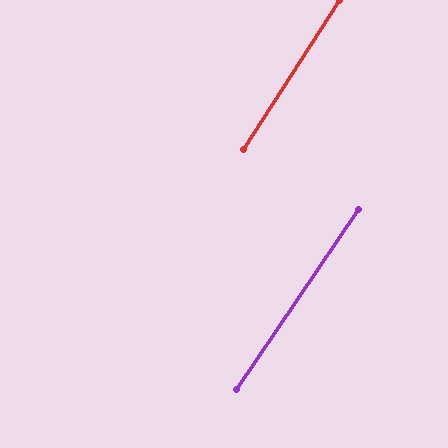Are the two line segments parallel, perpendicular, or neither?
Parallel — their directions differ by only 1.2°.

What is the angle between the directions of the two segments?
Approximately 1 degree.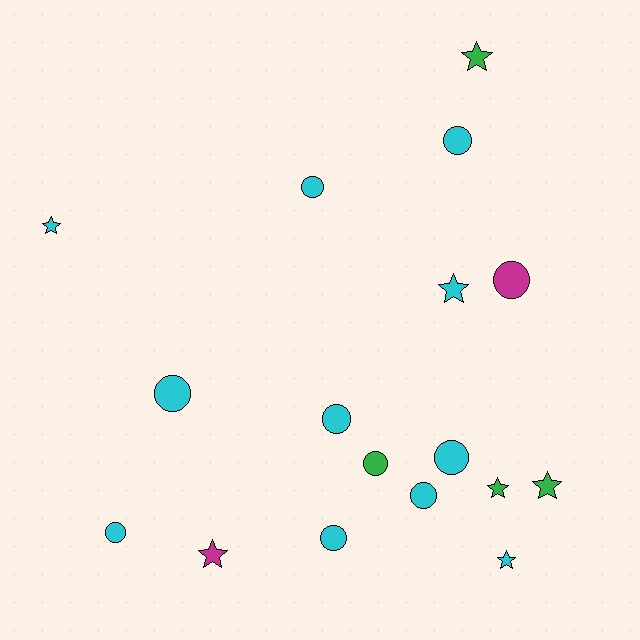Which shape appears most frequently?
Circle, with 10 objects.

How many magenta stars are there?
There is 1 magenta star.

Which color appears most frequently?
Cyan, with 11 objects.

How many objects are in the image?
There are 17 objects.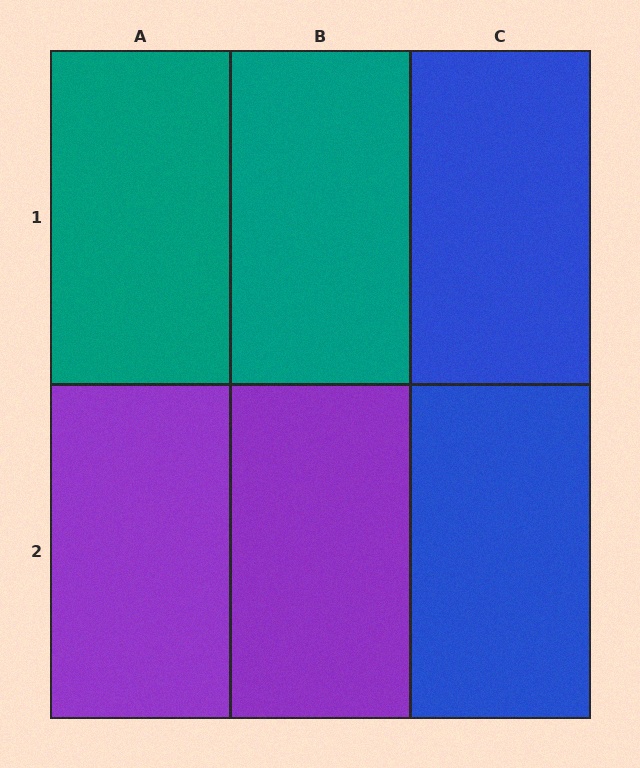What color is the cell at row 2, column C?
Blue.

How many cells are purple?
2 cells are purple.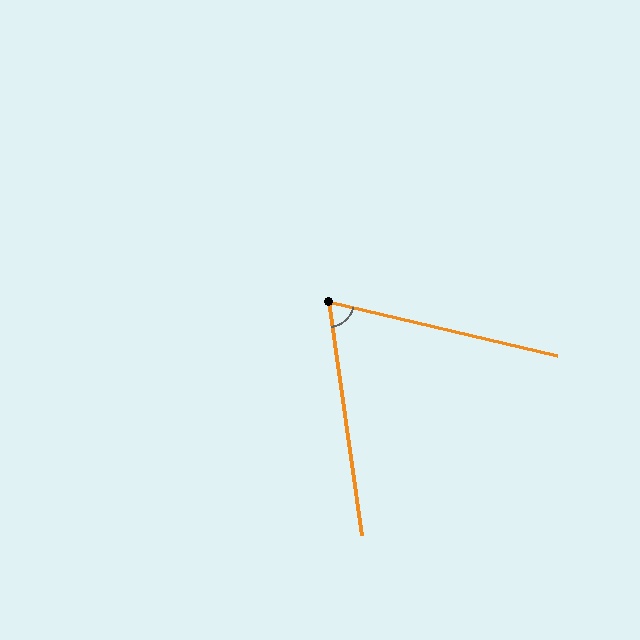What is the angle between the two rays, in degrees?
Approximately 69 degrees.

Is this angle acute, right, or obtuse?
It is acute.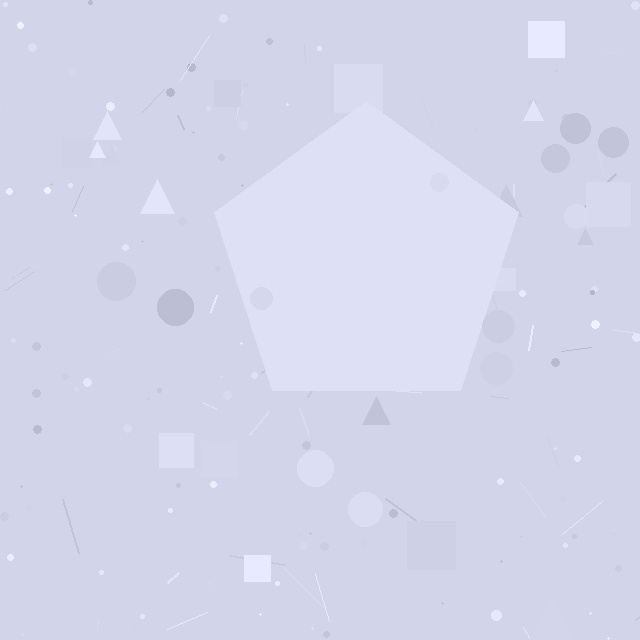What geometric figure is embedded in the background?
A pentagon is embedded in the background.